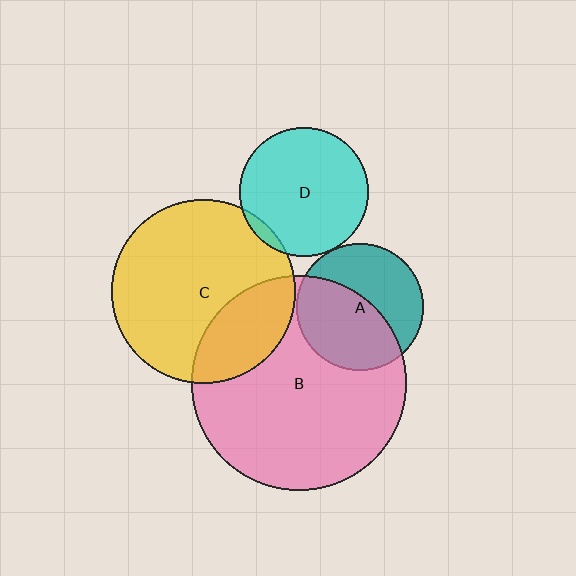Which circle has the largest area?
Circle B (pink).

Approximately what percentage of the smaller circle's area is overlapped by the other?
Approximately 5%.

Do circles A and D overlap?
Yes.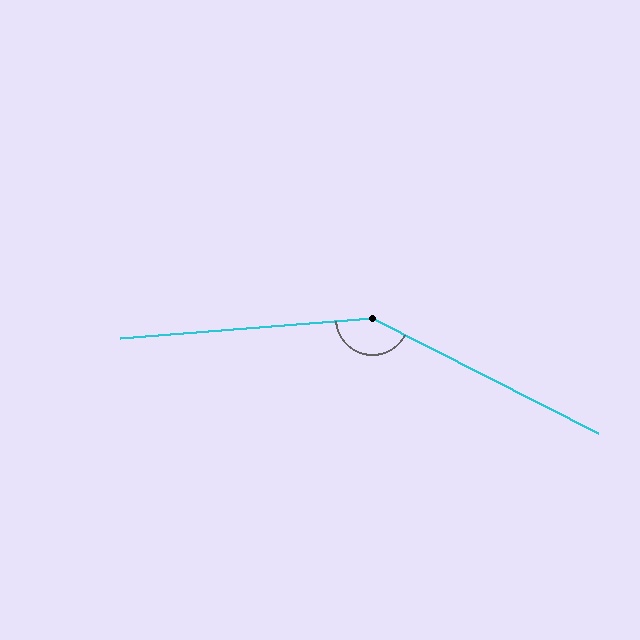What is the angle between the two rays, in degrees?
Approximately 148 degrees.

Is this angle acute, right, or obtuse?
It is obtuse.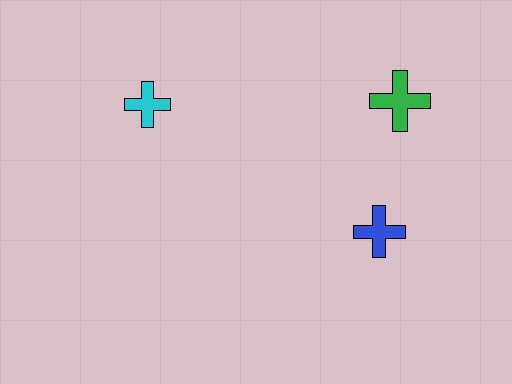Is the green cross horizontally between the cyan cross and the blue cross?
No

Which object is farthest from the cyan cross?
The blue cross is farthest from the cyan cross.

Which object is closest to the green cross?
The blue cross is closest to the green cross.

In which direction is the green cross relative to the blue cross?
The green cross is above the blue cross.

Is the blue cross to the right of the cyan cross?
Yes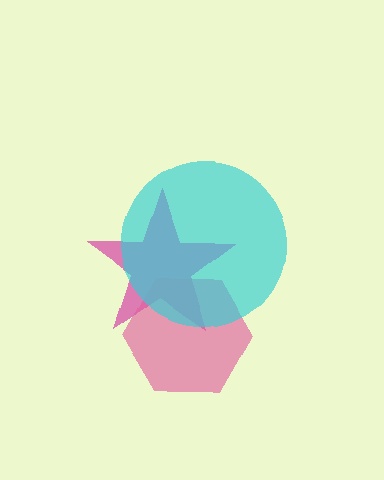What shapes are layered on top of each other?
The layered shapes are: a magenta star, a pink hexagon, a cyan circle.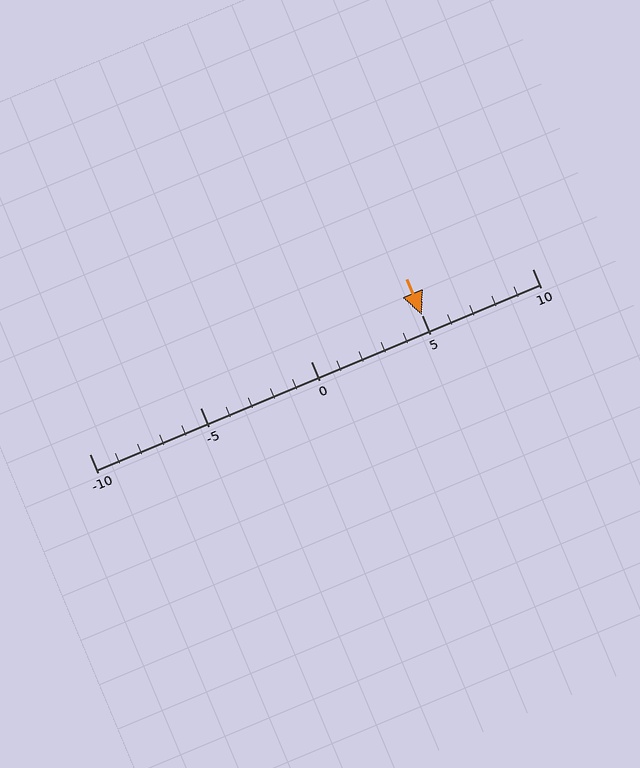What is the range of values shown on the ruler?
The ruler shows values from -10 to 10.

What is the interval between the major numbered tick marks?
The major tick marks are spaced 5 units apart.